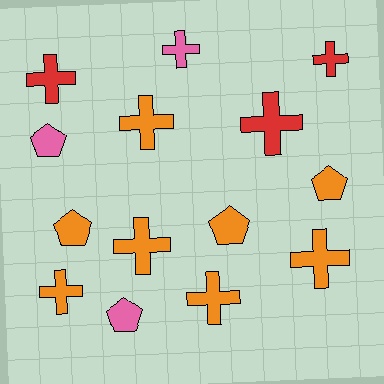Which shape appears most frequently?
Cross, with 9 objects.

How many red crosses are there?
There are 3 red crosses.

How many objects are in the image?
There are 14 objects.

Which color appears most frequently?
Orange, with 8 objects.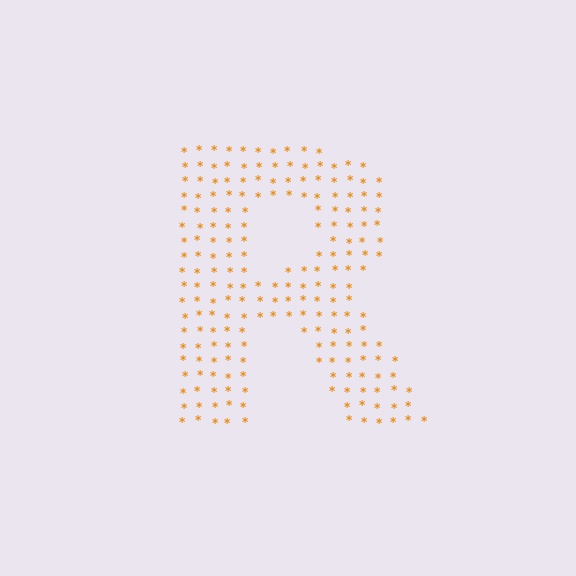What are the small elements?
The small elements are asterisks.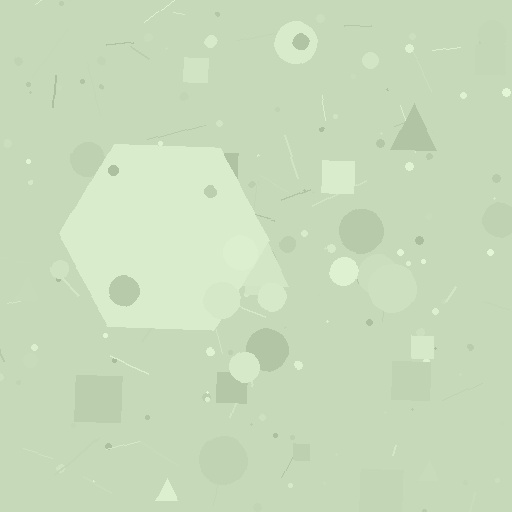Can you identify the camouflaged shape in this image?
The camouflaged shape is a hexagon.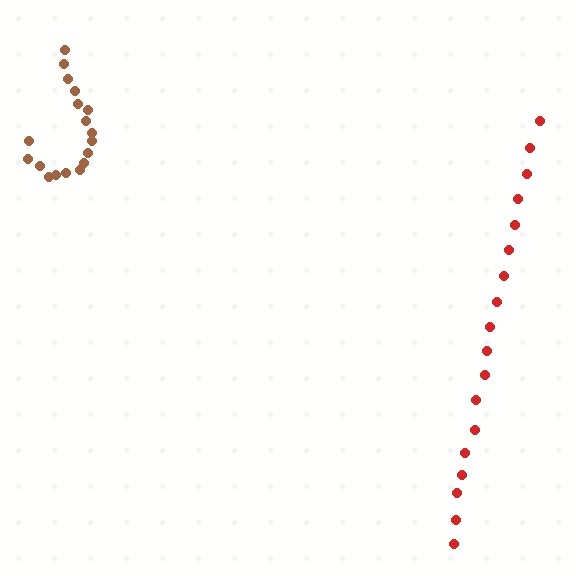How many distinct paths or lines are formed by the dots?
There are 2 distinct paths.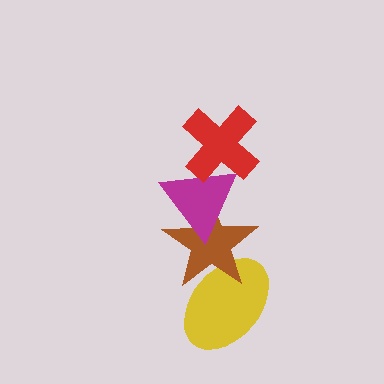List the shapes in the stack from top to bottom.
From top to bottom: the red cross, the magenta triangle, the brown star, the yellow ellipse.